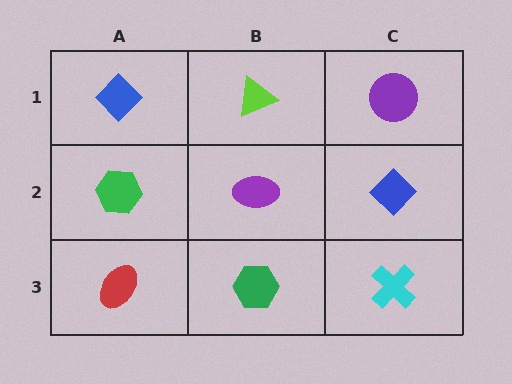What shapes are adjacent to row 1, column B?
A purple ellipse (row 2, column B), a blue diamond (row 1, column A), a purple circle (row 1, column C).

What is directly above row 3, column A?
A green hexagon.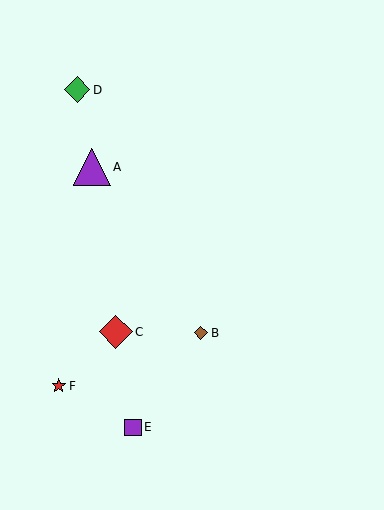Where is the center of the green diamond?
The center of the green diamond is at (77, 90).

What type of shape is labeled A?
Shape A is a purple triangle.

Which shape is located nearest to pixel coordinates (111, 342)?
The red diamond (labeled C) at (116, 332) is nearest to that location.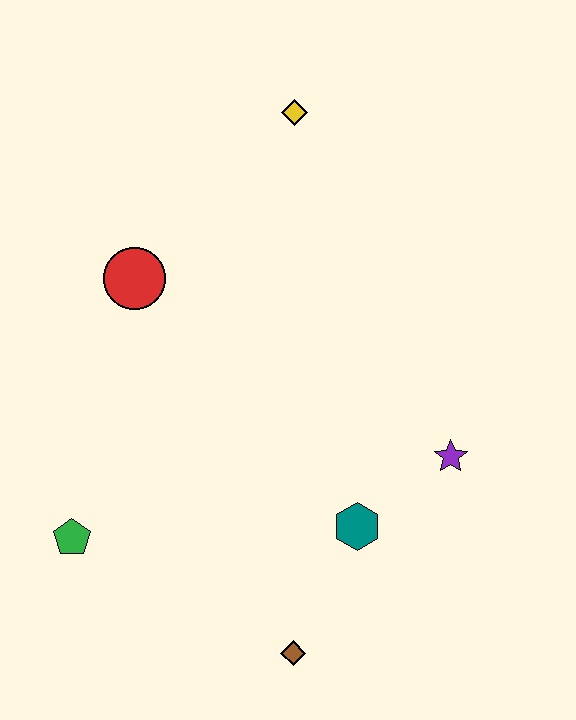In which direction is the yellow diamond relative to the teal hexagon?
The yellow diamond is above the teal hexagon.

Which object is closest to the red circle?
The yellow diamond is closest to the red circle.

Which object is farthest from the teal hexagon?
The yellow diamond is farthest from the teal hexagon.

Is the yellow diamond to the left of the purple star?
Yes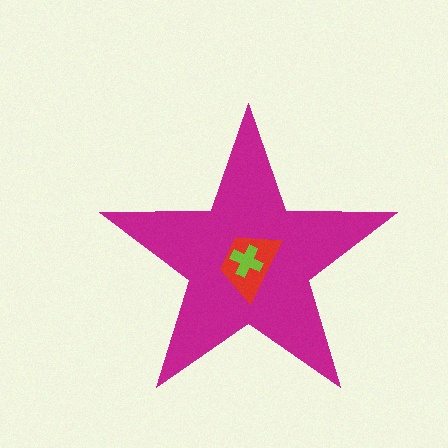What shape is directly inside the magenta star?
The red trapezoid.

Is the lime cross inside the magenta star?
Yes.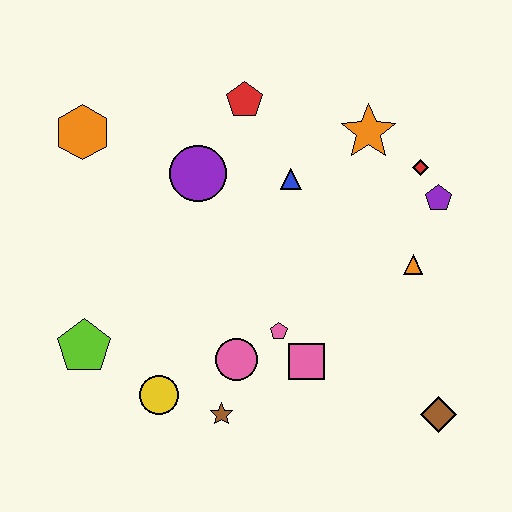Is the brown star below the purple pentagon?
Yes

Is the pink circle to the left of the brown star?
No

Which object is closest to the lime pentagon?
The yellow circle is closest to the lime pentagon.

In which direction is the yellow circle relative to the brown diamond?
The yellow circle is to the left of the brown diamond.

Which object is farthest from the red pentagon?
The brown diamond is farthest from the red pentagon.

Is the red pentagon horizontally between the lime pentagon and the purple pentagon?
Yes